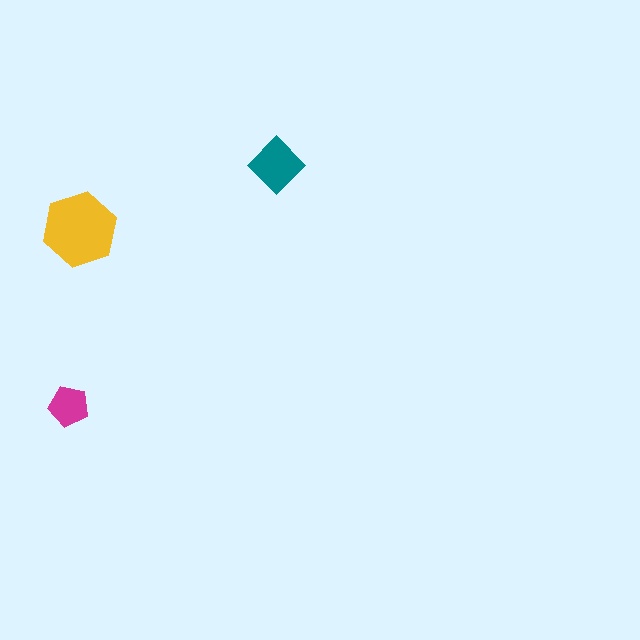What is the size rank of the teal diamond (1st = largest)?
2nd.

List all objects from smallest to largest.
The magenta pentagon, the teal diamond, the yellow hexagon.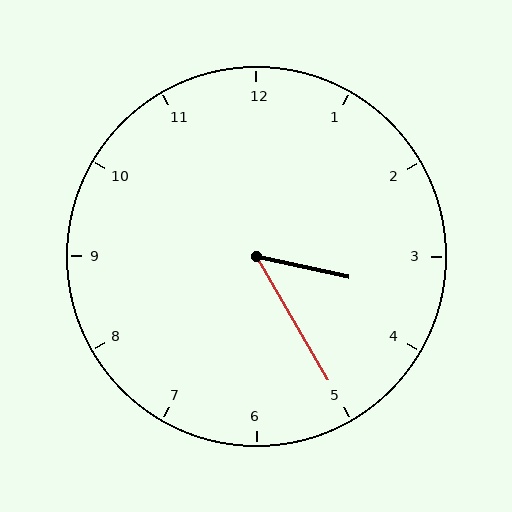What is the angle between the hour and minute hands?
Approximately 48 degrees.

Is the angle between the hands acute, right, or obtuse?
It is acute.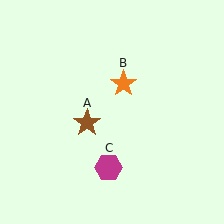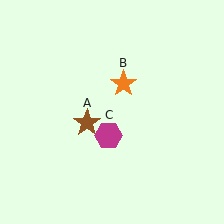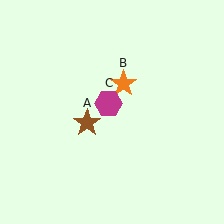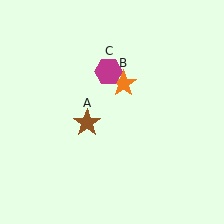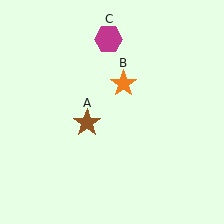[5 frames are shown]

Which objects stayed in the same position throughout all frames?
Brown star (object A) and orange star (object B) remained stationary.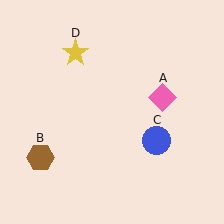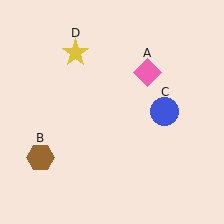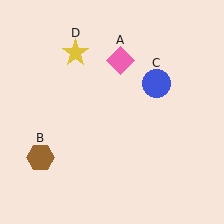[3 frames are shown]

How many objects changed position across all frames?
2 objects changed position: pink diamond (object A), blue circle (object C).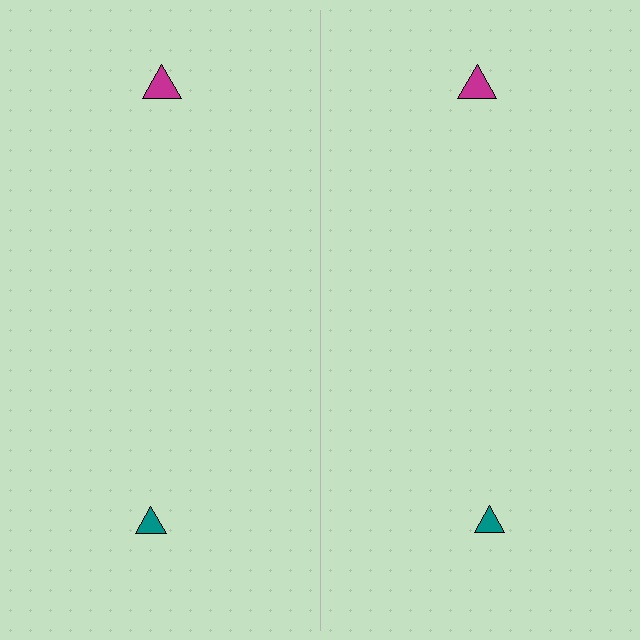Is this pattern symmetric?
Yes, this pattern has bilateral (reflection) symmetry.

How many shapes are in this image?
There are 4 shapes in this image.